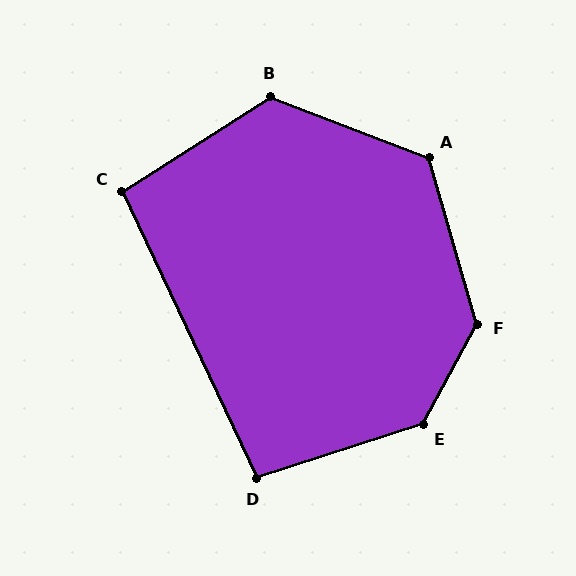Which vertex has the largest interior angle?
F, at approximately 136 degrees.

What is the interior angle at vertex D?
Approximately 98 degrees (obtuse).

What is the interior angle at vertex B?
Approximately 126 degrees (obtuse).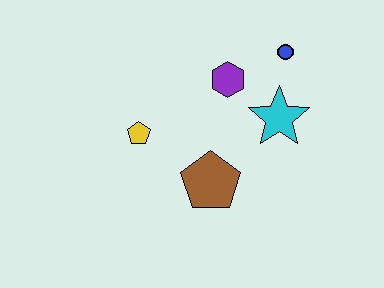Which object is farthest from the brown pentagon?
The blue circle is farthest from the brown pentagon.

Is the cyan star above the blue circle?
No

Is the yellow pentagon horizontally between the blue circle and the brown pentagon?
No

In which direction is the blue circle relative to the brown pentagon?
The blue circle is above the brown pentagon.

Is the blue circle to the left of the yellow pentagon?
No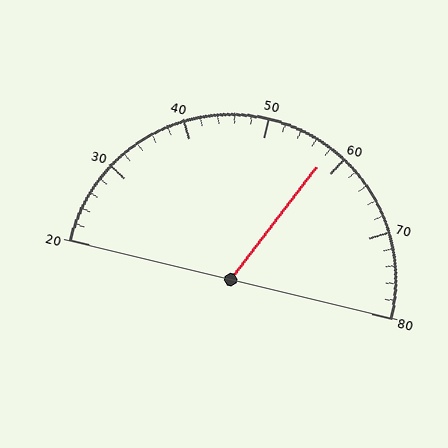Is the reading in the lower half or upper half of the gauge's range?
The reading is in the upper half of the range (20 to 80).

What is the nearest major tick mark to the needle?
The nearest major tick mark is 60.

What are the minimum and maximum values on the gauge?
The gauge ranges from 20 to 80.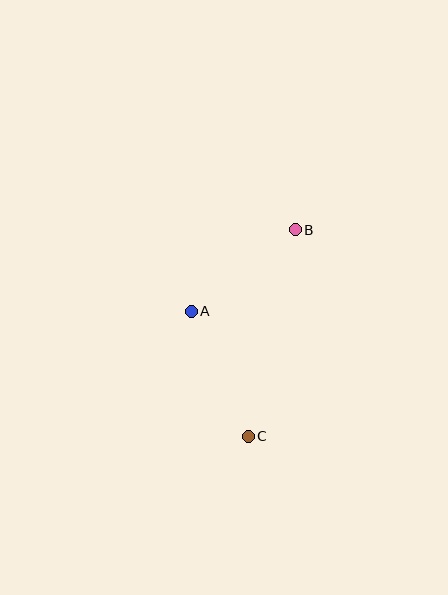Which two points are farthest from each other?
Points B and C are farthest from each other.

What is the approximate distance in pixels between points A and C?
The distance between A and C is approximately 138 pixels.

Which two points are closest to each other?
Points A and B are closest to each other.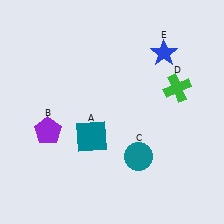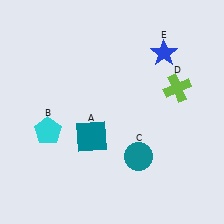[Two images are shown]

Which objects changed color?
B changed from purple to cyan. D changed from green to lime.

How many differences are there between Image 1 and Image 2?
There are 2 differences between the two images.